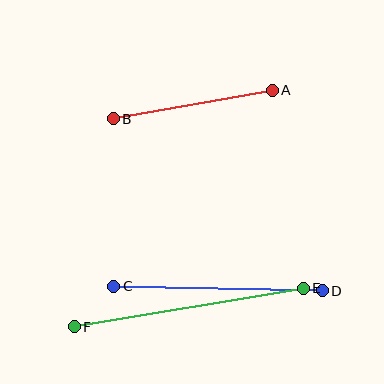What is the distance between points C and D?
The distance is approximately 209 pixels.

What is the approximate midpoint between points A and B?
The midpoint is at approximately (193, 105) pixels.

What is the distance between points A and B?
The distance is approximately 161 pixels.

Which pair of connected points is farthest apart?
Points E and F are farthest apart.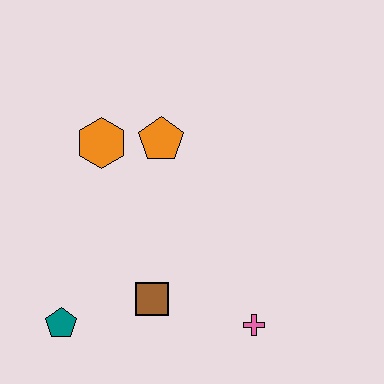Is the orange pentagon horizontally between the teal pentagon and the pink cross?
Yes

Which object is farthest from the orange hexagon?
The pink cross is farthest from the orange hexagon.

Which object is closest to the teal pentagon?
The brown square is closest to the teal pentagon.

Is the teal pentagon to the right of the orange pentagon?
No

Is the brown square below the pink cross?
No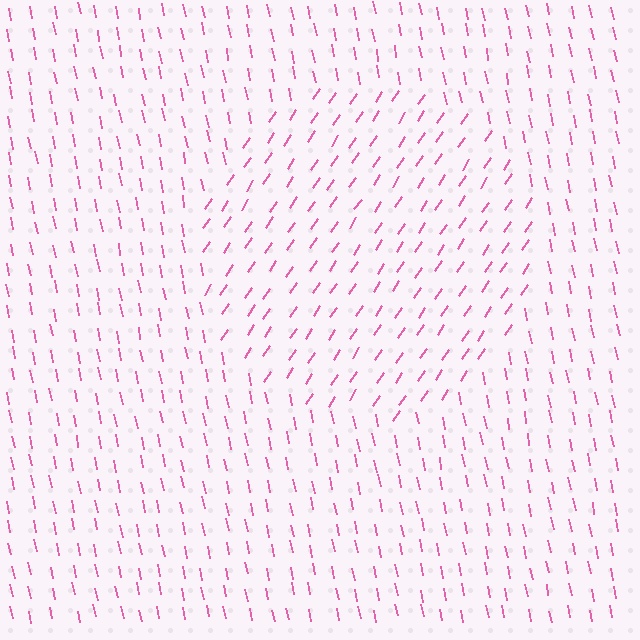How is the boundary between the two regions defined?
The boundary is defined purely by a change in line orientation (approximately 45 degrees difference). All lines are the same color and thickness.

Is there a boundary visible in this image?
Yes, there is a texture boundary formed by a change in line orientation.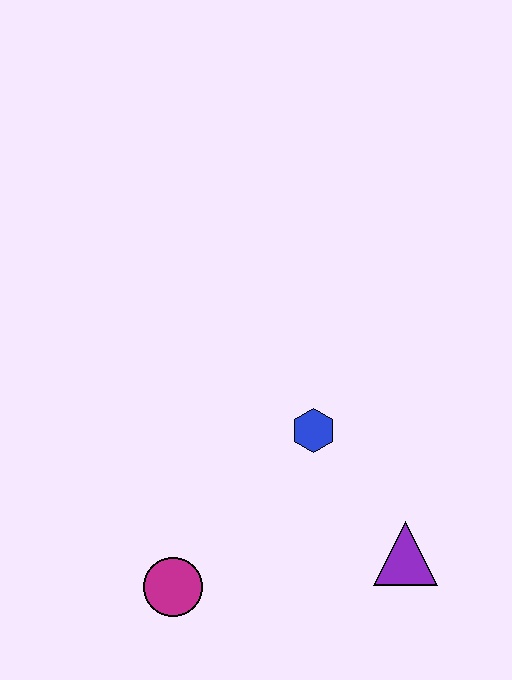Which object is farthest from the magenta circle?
The purple triangle is farthest from the magenta circle.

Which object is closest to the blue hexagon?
The purple triangle is closest to the blue hexagon.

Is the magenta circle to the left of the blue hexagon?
Yes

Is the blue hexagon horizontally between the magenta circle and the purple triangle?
Yes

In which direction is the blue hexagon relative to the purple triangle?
The blue hexagon is above the purple triangle.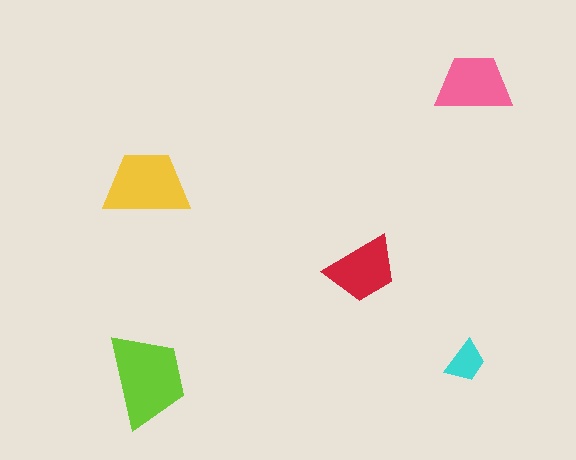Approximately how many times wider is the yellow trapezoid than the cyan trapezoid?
About 2 times wider.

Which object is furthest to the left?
The yellow trapezoid is leftmost.